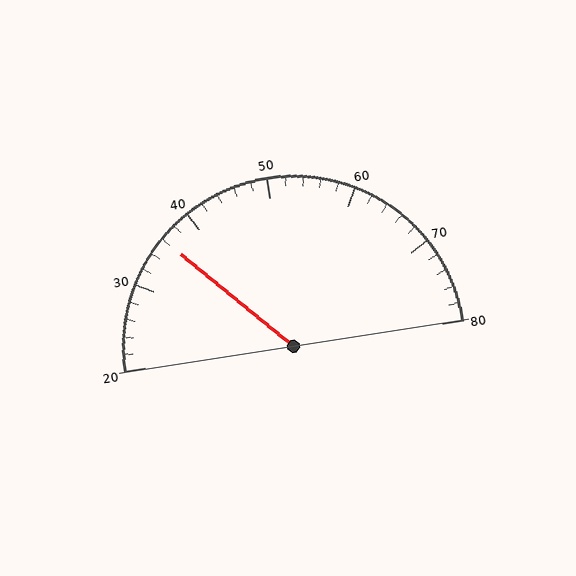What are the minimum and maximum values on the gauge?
The gauge ranges from 20 to 80.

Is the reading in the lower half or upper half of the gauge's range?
The reading is in the lower half of the range (20 to 80).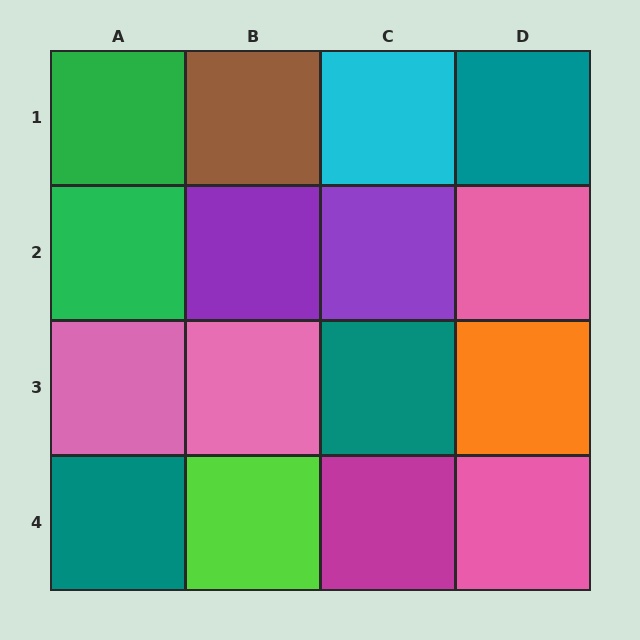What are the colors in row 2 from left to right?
Green, purple, purple, pink.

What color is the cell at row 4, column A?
Teal.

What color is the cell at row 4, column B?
Lime.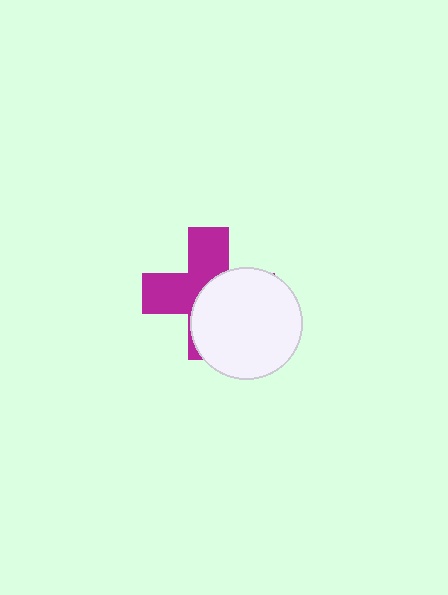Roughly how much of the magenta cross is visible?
About half of it is visible (roughly 49%).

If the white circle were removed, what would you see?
You would see the complete magenta cross.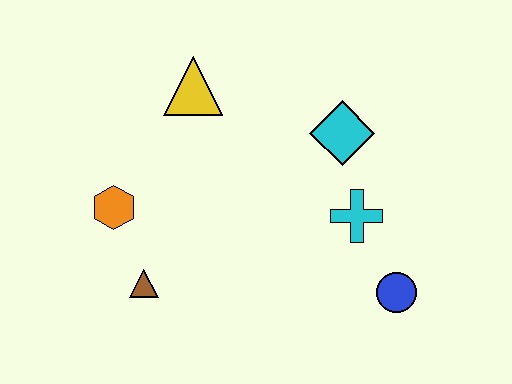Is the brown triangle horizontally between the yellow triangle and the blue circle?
No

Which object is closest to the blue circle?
The cyan cross is closest to the blue circle.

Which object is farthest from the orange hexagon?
The blue circle is farthest from the orange hexagon.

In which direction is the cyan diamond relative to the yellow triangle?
The cyan diamond is to the right of the yellow triangle.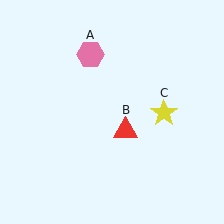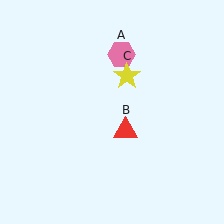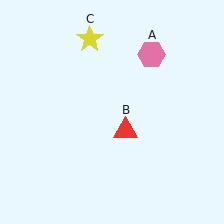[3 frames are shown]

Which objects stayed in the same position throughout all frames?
Red triangle (object B) remained stationary.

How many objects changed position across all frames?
2 objects changed position: pink hexagon (object A), yellow star (object C).